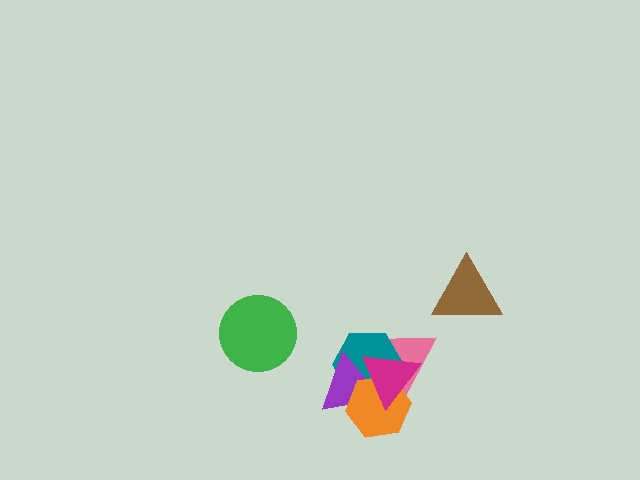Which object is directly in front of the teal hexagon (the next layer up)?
The purple triangle is directly in front of the teal hexagon.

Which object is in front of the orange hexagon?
The magenta triangle is in front of the orange hexagon.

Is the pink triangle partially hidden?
Yes, it is partially covered by another shape.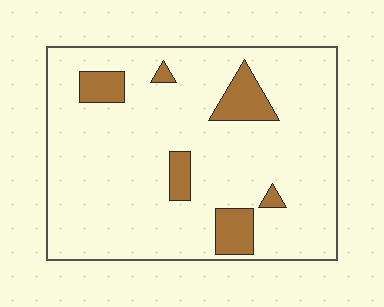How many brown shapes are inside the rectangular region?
6.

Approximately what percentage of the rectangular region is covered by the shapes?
Approximately 10%.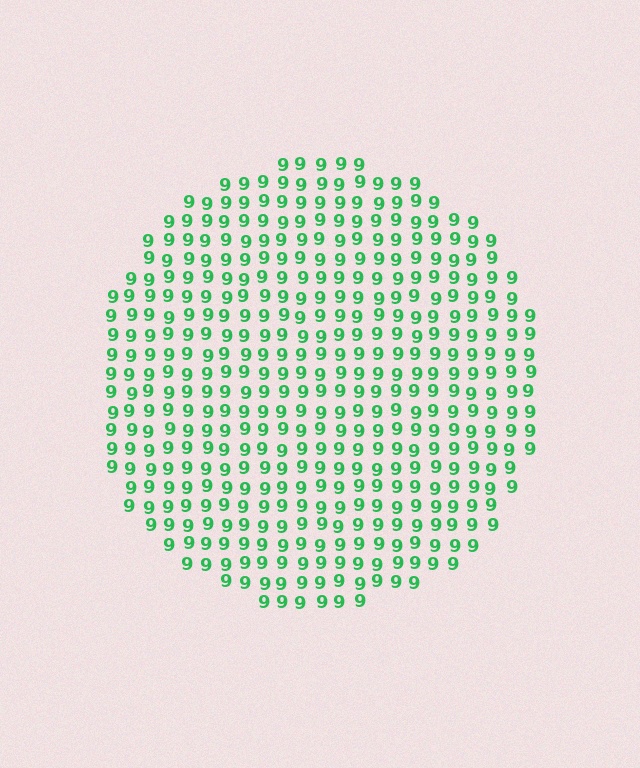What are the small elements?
The small elements are digit 9's.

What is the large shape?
The large shape is a circle.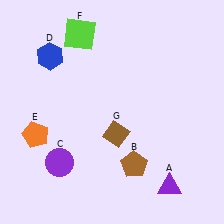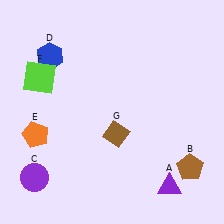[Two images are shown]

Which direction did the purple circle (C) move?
The purple circle (C) moved left.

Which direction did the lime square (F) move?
The lime square (F) moved down.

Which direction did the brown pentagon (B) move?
The brown pentagon (B) moved right.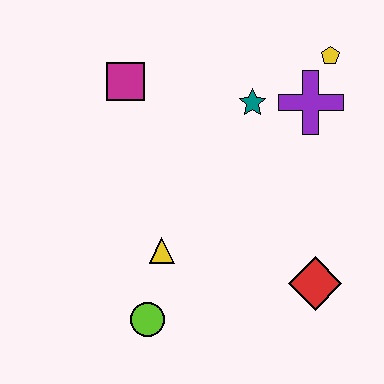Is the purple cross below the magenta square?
Yes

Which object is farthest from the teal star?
The lime circle is farthest from the teal star.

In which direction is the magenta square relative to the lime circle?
The magenta square is above the lime circle.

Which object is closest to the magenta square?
The teal star is closest to the magenta square.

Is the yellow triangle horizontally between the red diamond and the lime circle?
Yes